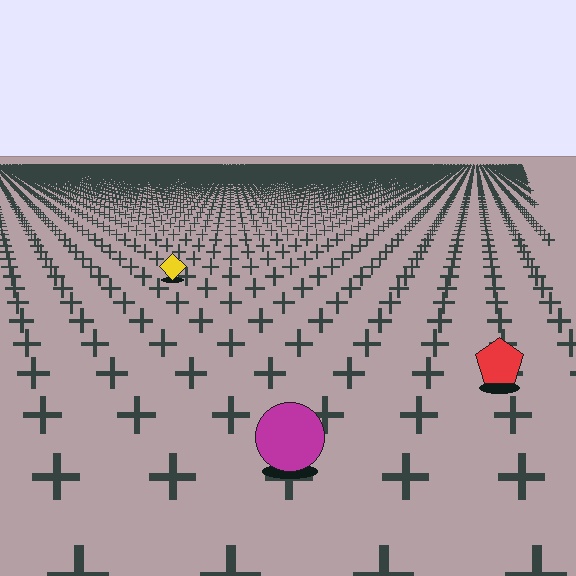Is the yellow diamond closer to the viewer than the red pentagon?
No. The red pentagon is closer — you can tell from the texture gradient: the ground texture is coarser near it.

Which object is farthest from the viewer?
The yellow diamond is farthest from the viewer. It appears smaller and the ground texture around it is denser.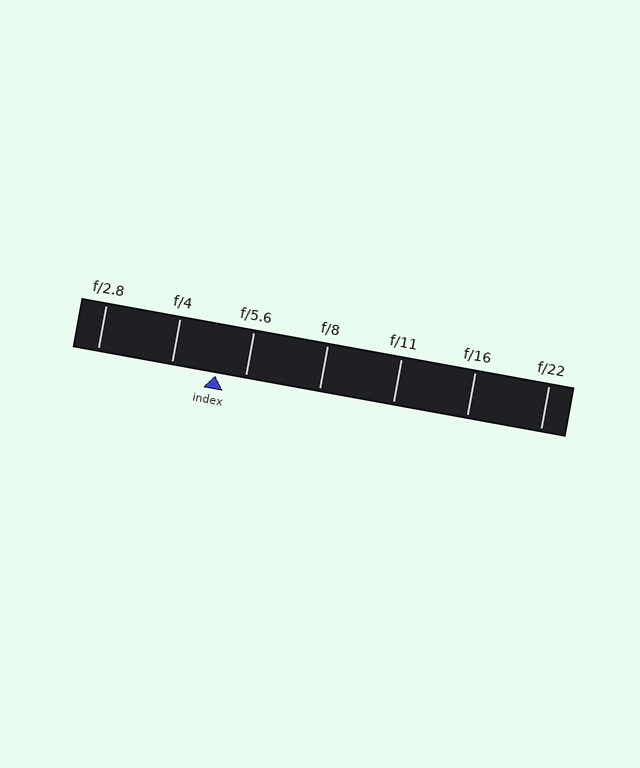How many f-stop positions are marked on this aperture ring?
There are 7 f-stop positions marked.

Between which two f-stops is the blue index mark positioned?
The index mark is between f/4 and f/5.6.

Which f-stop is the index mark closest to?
The index mark is closest to f/5.6.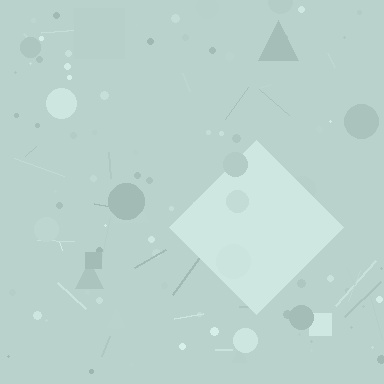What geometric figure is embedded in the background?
A diamond is embedded in the background.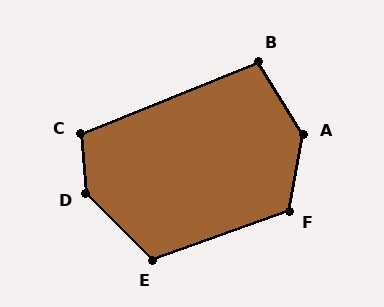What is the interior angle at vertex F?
Approximately 120 degrees (obtuse).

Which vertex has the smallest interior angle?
B, at approximately 100 degrees.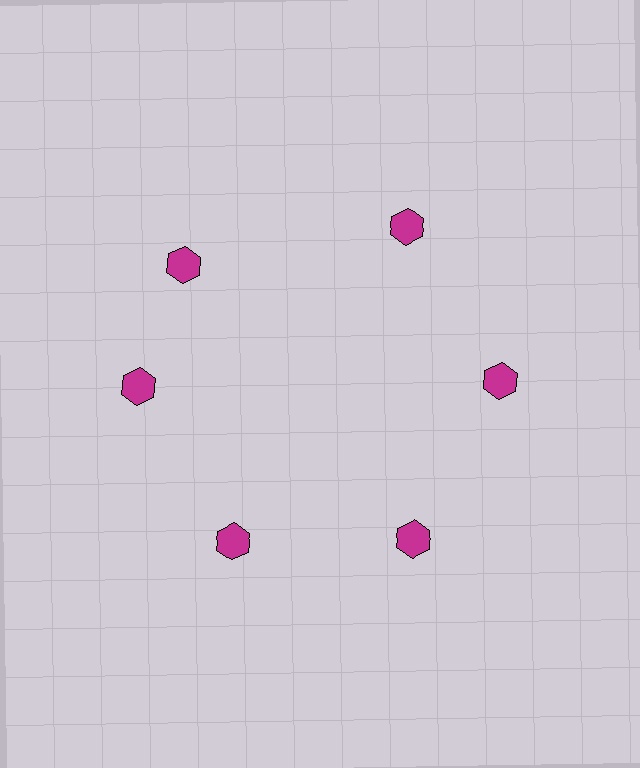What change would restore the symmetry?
The symmetry would be restored by rotating it back into even spacing with its neighbors so that all 6 hexagons sit at equal angles and equal distance from the center.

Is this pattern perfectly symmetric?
No. The 6 magenta hexagons are arranged in a ring, but one element near the 11 o'clock position is rotated out of alignment along the ring, breaking the 6-fold rotational symmetry.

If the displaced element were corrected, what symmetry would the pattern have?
It would have 6-fold rotational symmetry — the pattern would map onto itself every 60 degrees.